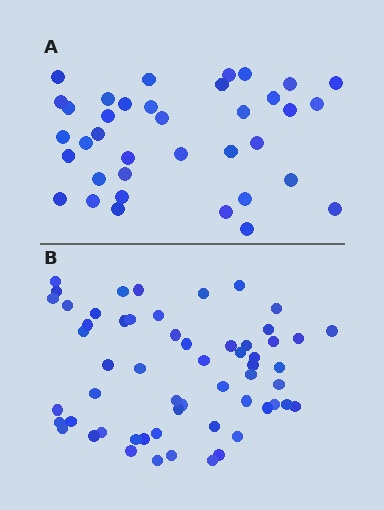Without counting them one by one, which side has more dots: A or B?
Region B (the bottom region) has more dots.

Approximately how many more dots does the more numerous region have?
Region B has approximately 20 more dots than region A.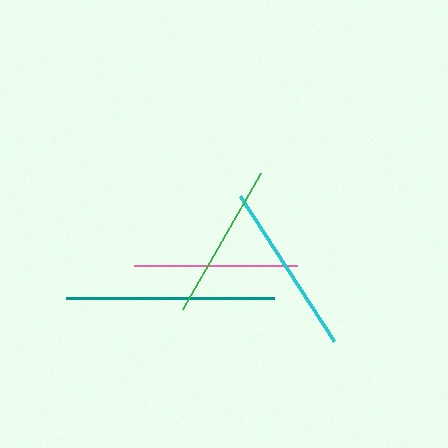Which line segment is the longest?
The teal line is the longest at approximately 207 pixels.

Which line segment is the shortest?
The green line is the shortest at approximately 157 pixels.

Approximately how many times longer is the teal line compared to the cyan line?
The teal line is approximately 1.2 times the length of the cyan line.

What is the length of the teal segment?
The teal segment is approximately 207 pixels long.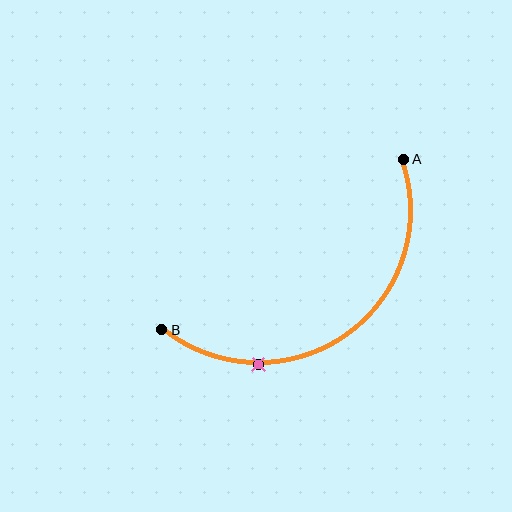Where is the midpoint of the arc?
The arc midpoint is the point on the curve farthest from the straight line joining A and B. It sits below and to the right of that line.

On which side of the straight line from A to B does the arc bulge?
The arc bulges below and to the right of the straight line connecting A and B.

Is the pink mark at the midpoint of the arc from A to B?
No. The pink mark lies on the arc but is closer to endpoint B. The arc midpoint would be at the point on the curve equidistant along the arc from both A and B.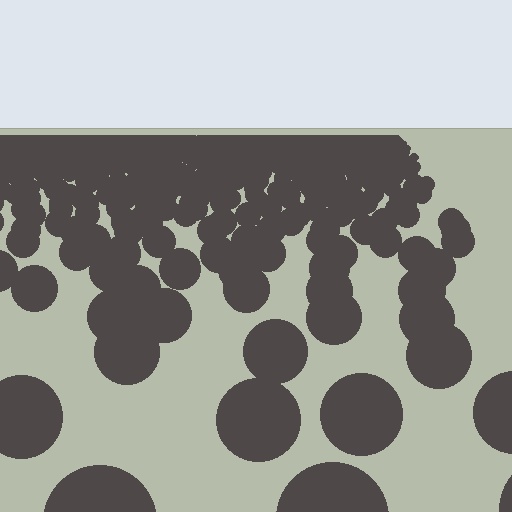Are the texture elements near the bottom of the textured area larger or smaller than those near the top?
Larger. Near the bottom, elements are closer to the viewer and appear at a bigger on-screen size.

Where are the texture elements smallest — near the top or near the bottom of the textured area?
Near the top.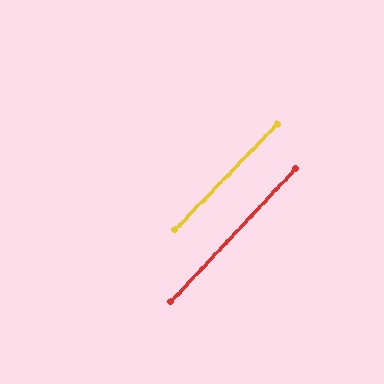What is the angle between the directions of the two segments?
Approximately 1 degree.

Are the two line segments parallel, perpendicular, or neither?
Parallel — their directions differ by only 1.0°.